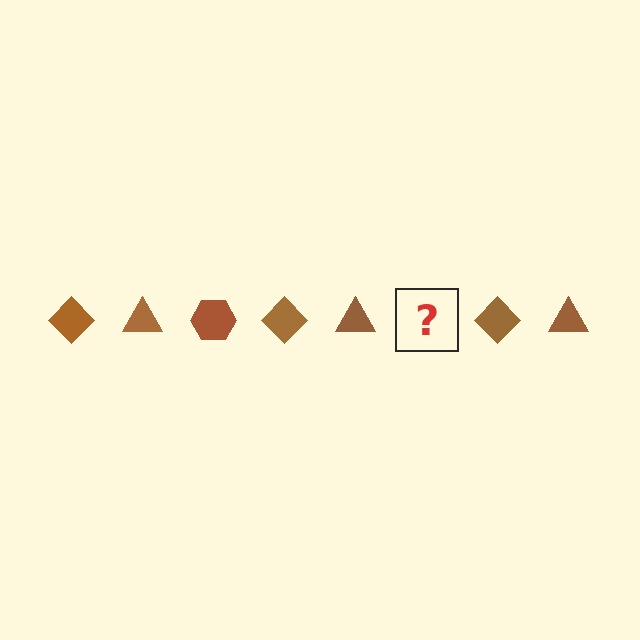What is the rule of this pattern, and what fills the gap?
The rule is that the pattern cycles through diamond, triangle, hexagon shapes in brown. The gap should be filled with a brown hexagon.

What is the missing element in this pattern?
The missing element is a brown hexagon.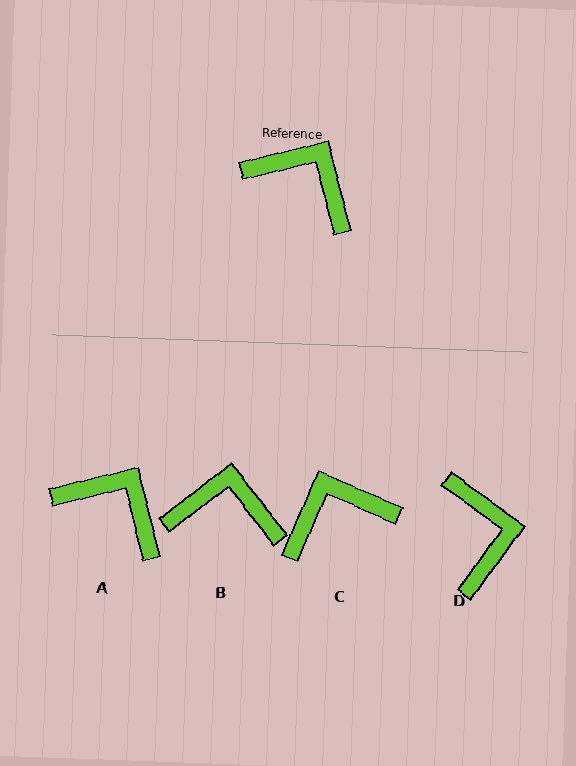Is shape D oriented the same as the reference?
No, it is off by about 50 degrees.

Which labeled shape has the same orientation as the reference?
A.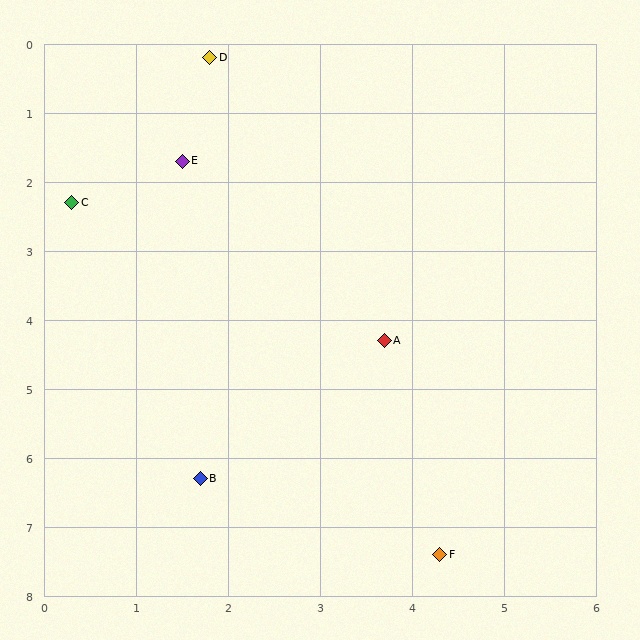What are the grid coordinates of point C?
Point C is at approximately (0.3, 2.3).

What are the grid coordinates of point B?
Point B is at approximately (1.7, 6.3).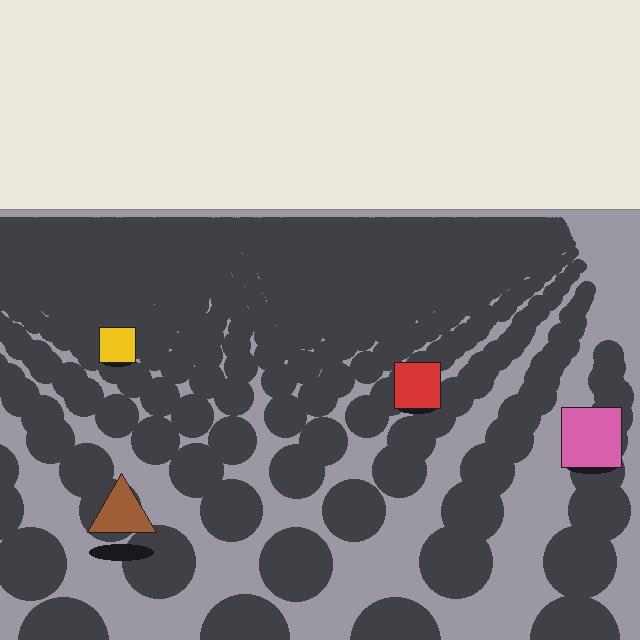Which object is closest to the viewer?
The brown triangle is closest. The texture marks near it are larger and more spread out.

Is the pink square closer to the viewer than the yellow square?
Yes. The pink square is closer — you can tell from the texture gradient: the ground texture is coarser near it.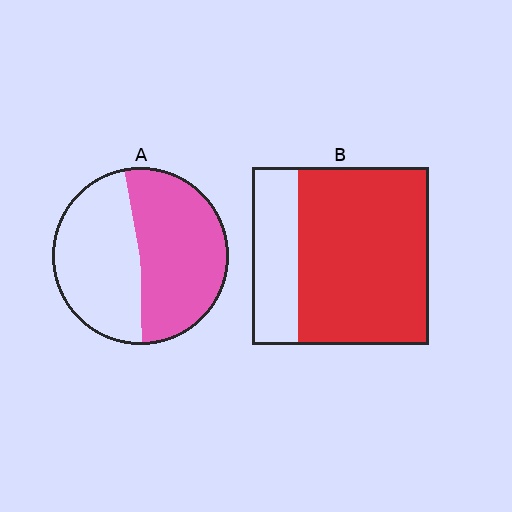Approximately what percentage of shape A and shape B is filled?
A is approximately 55% and B is approximately 75%.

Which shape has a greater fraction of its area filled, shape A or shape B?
Shape B.